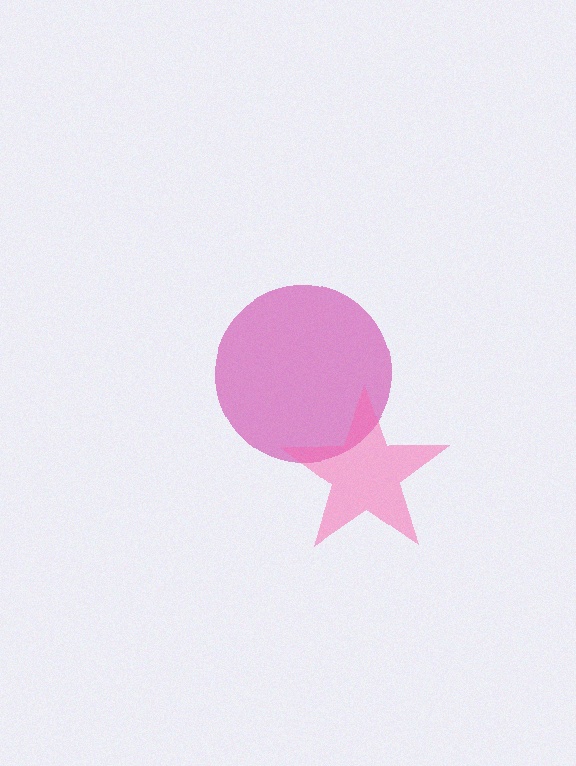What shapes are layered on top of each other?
The layered shapes are: a magenta circle, a pink star.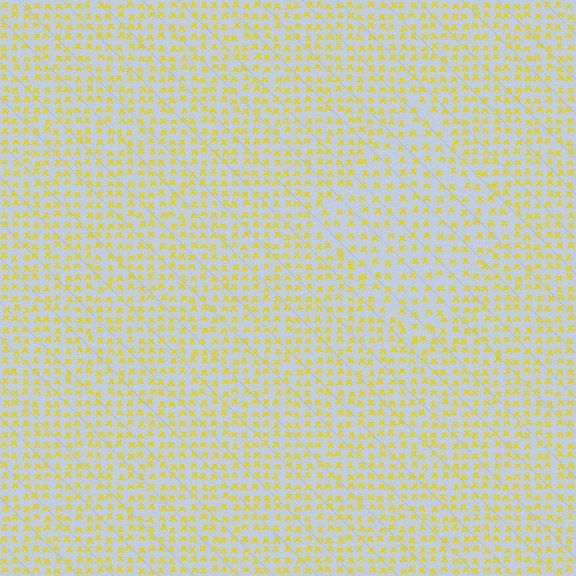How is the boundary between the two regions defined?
The boundary is defined by a change in element density (approximately 1.5x ratio). All elements are the same color, size, and shape.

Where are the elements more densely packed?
The elements are more densely packed outside the diamond boundary.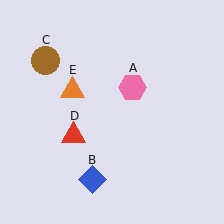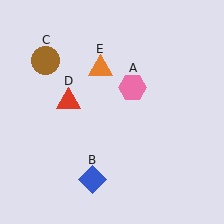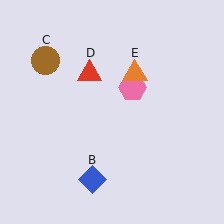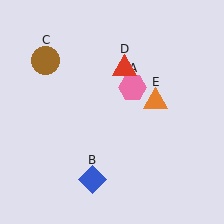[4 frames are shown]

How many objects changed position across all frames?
2 objects changed position: red triangle (object D), orange triangle (object E).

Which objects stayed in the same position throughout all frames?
Pink hexagon (object A) and blue diamond (object B) and brown circle (object C) remained stationary.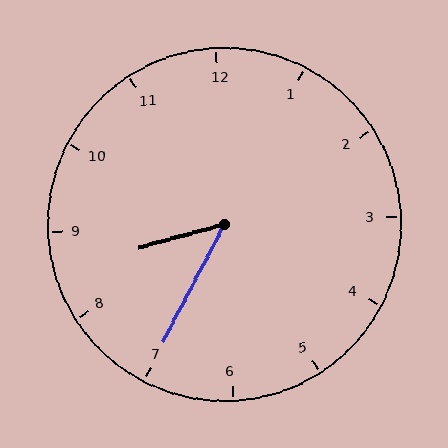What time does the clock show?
8:35.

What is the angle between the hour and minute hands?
Approximately 48 degrees.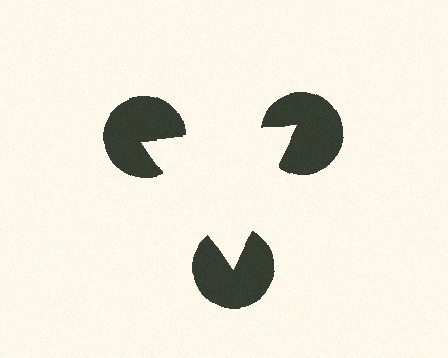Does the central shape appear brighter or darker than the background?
It typically appears slightly brighter than the background, even though no actual brightness change is drawn.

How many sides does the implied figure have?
3 sides.